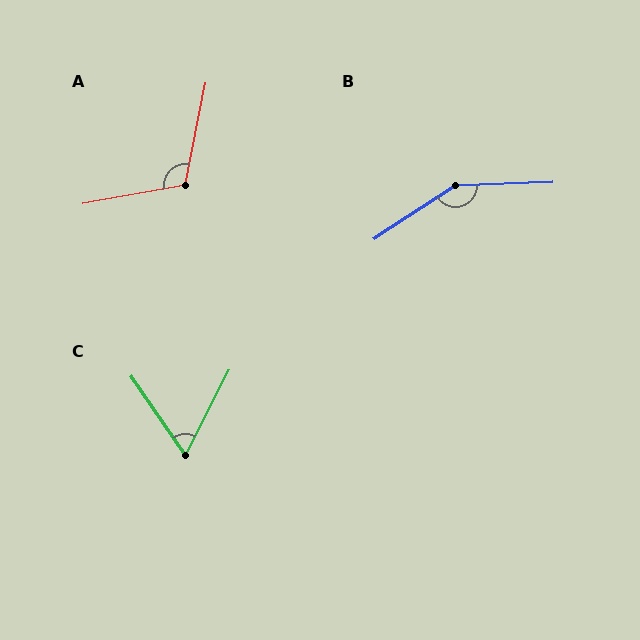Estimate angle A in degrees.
Approximately 112 degrees.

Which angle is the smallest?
C, at approximately 62 degrees.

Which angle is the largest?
B, at approximately 149 degrees.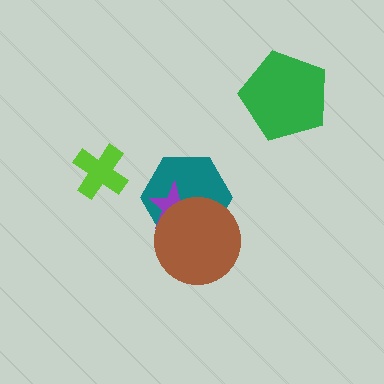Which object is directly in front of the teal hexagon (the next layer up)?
The purple star is directly in front of the teal hexagon.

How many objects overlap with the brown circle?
2 objects overlap with the brown circle.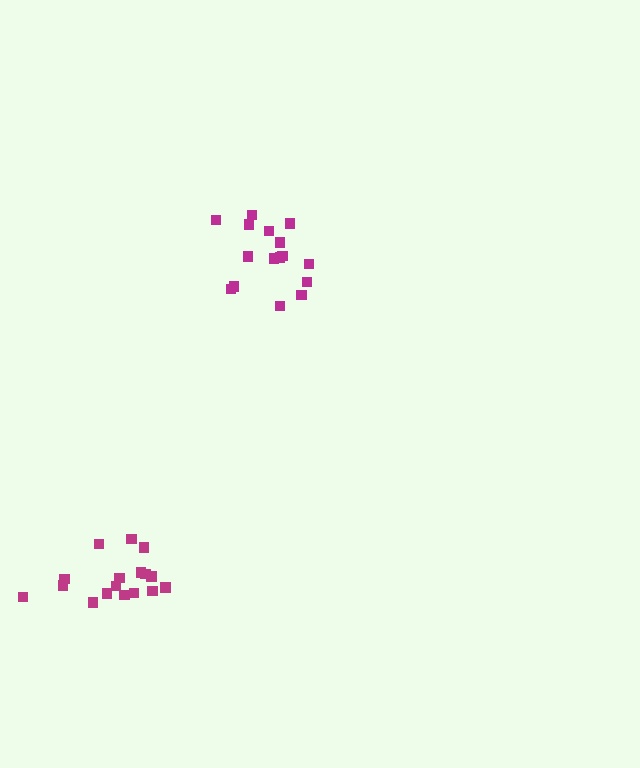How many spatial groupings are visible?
There are 2 spatial groupings.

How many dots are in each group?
Group 1: 16 dots, Group 2: 17 dots (33 total).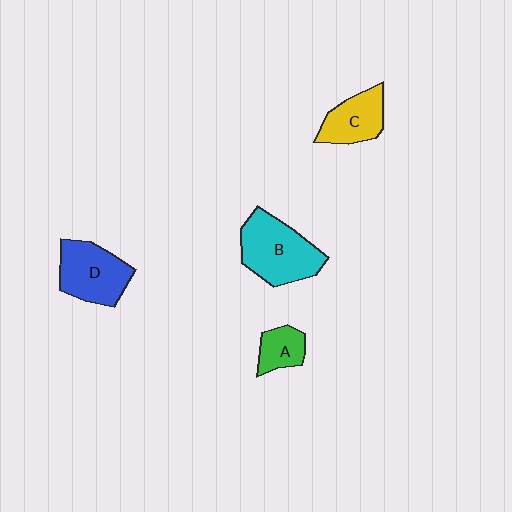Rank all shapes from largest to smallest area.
From largest to smallest: B (cyan), D (blue), C (yellow), A (green).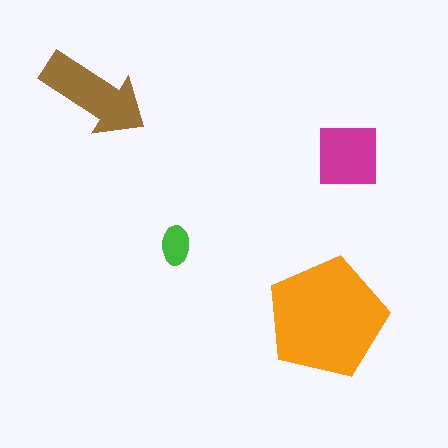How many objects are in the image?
There are 4 objects in the image.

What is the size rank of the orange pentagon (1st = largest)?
1st.